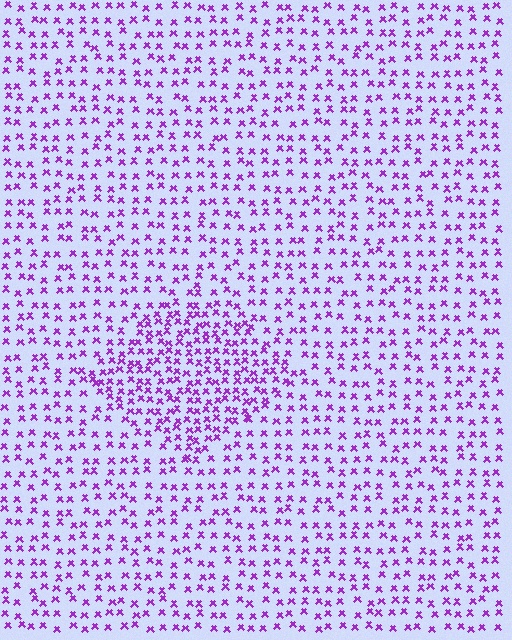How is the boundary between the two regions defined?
The boundary is defined by a change in element density (approximately 1.8x ratio). All elements are the same color, size, and shape.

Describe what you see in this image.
The image contains small purple elements arranged at two different densities. A diamond-shaped region is visible where the elements are more densely packed than the surrounding area.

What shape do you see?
I see a diamond.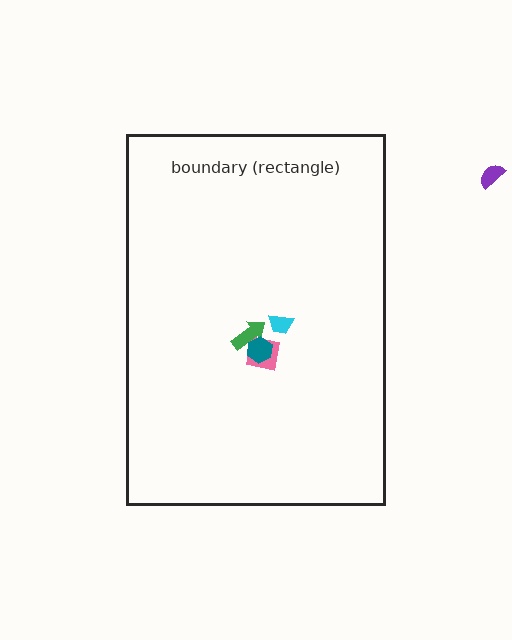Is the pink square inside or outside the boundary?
Inside.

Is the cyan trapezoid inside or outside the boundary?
Inside.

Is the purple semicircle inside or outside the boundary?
Outside.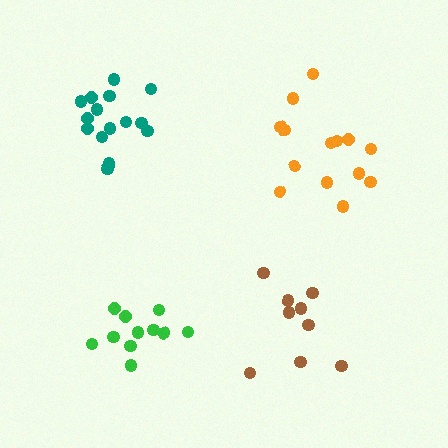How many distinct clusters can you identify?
There are 4 distinct clusters.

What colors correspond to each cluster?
The clusters are colored: green, brown, orange, teal.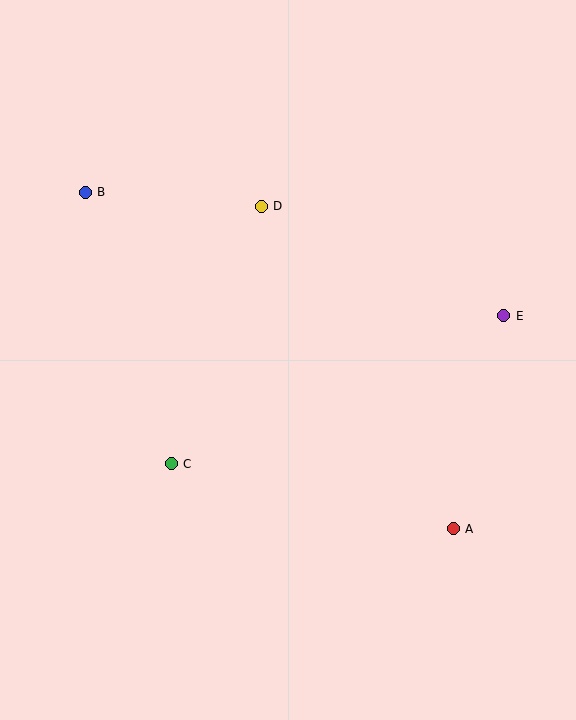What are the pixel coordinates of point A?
Point A is at (453, 529).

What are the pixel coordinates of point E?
Point E is at (504, 316).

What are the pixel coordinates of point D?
Point D is at (261, 206).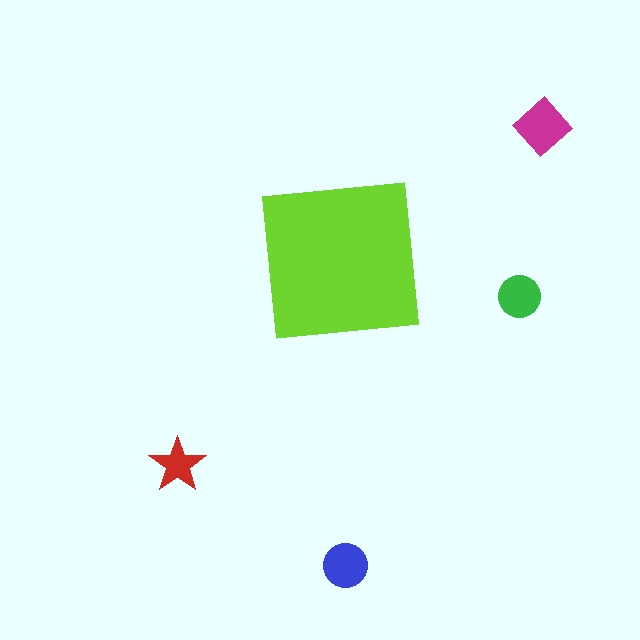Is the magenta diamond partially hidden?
No, the magenta diamond is fully visible.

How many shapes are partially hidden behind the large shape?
0 shapes are partially hidden.